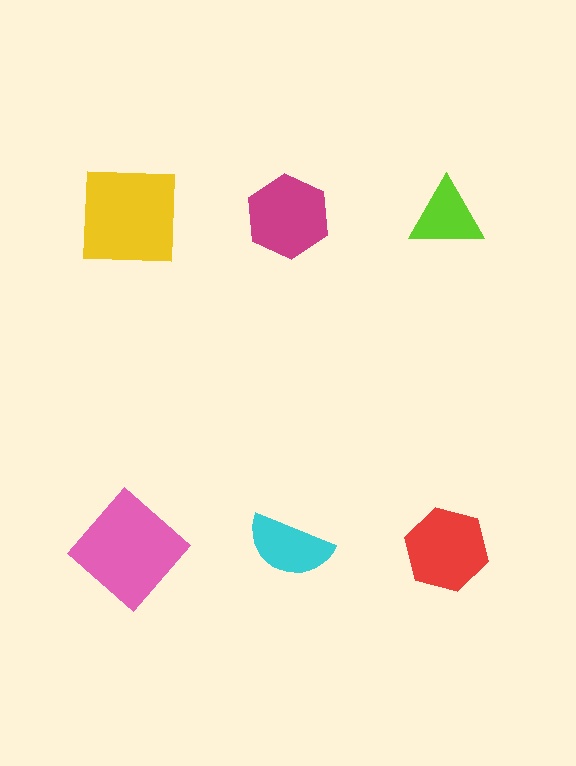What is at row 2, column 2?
A cyan semicircle.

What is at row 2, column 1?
A pink diamond.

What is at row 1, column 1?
A yellow square.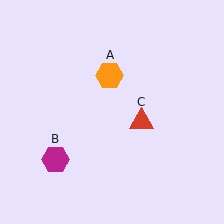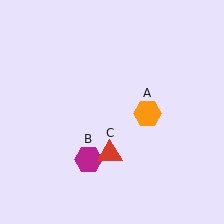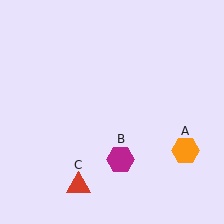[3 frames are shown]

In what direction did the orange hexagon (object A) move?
The orange hexagon (object A) moved down and to the right.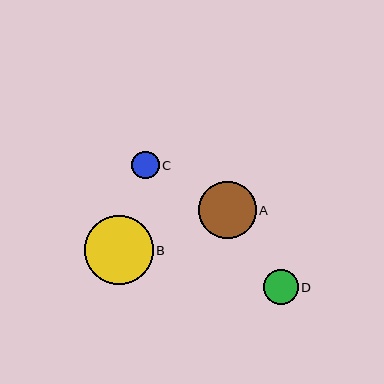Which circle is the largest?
Circle B is the largest with a size of approximately 69 pixels.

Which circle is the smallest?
Circle C is the smallest with a size of approximately 27 pixels.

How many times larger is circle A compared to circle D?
Circle A is approximately 1.6 times the size of circle D.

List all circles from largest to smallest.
From largest to smallest: B, A, D, C.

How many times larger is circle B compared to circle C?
Circle B is approximately 2.5 times the size of circle C.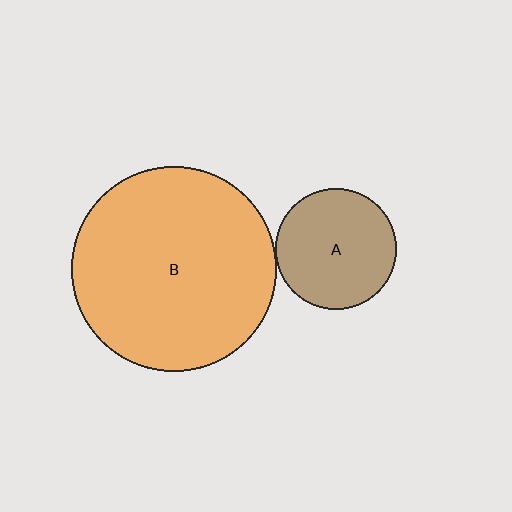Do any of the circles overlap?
No, none of the circles overlap.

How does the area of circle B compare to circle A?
Approximately 2.9 times.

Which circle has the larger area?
Circle B (orange).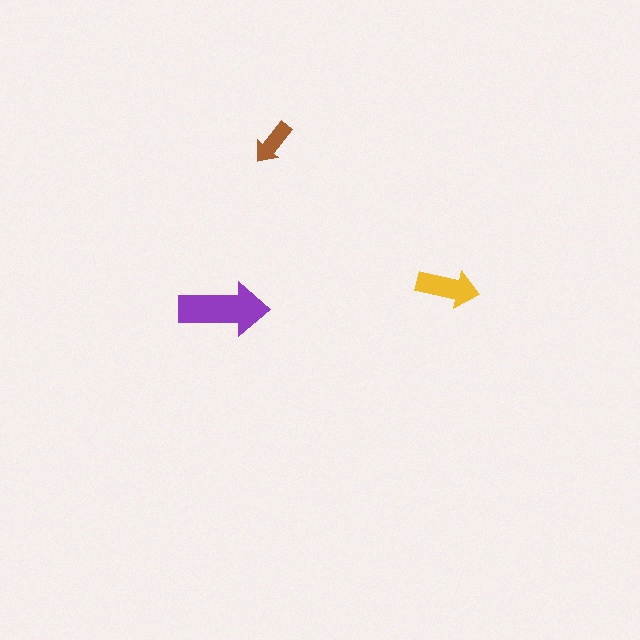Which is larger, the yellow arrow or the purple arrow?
The purple one.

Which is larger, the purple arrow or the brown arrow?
The purple one.